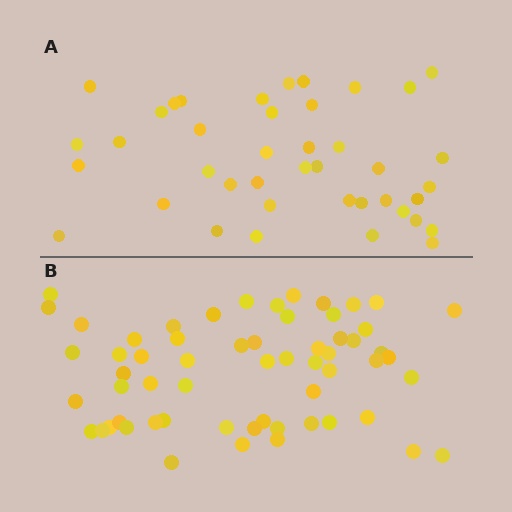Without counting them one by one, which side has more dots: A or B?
Region B (the bottom region) has more dots.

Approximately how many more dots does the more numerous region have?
Region B has approximately 20 more dots than region A.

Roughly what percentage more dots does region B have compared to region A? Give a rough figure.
About 45% more.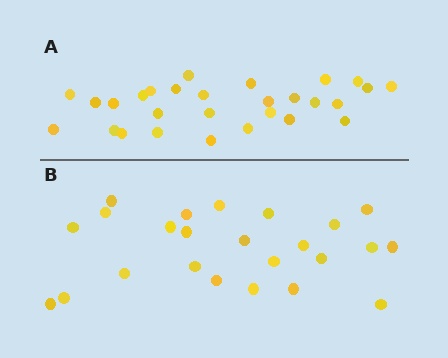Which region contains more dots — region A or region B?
Region A (the top region) has more dots.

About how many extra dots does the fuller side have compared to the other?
Region A has about 4 more dots than region B.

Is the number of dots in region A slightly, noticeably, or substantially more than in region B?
Region A has only slightly more — the two regions are fairly close. The ratio is roughly 1.2 to 1.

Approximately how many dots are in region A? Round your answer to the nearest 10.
About 30 dots. (The exact count is 28, which rounds to 30.)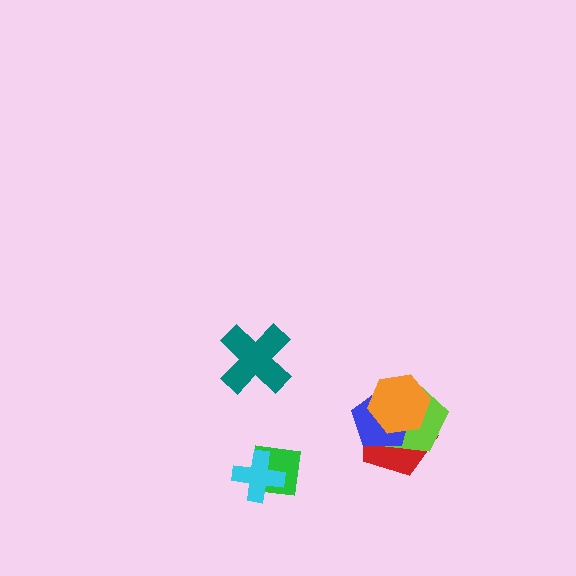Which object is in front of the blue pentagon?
The orange hexagon is in front of the blue pentagon.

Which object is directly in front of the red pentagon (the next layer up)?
The lime pentagon is directly in front of the red pentagon.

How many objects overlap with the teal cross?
0 objects overlap with the teal cross.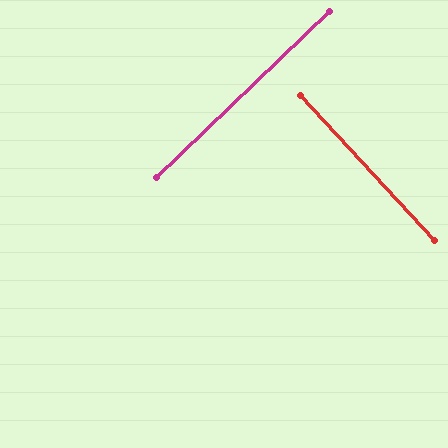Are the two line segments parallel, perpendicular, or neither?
Perpendicular — they meet at approximately 89°.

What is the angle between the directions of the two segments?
Approximately 89 degrees.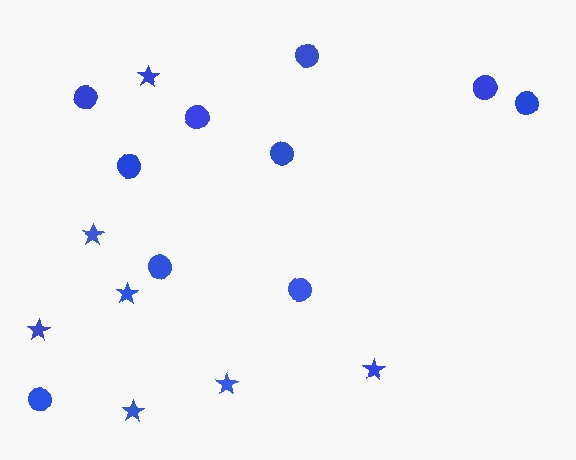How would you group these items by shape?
There are 2 groups: one group of circles (10) and one group of stars (7).